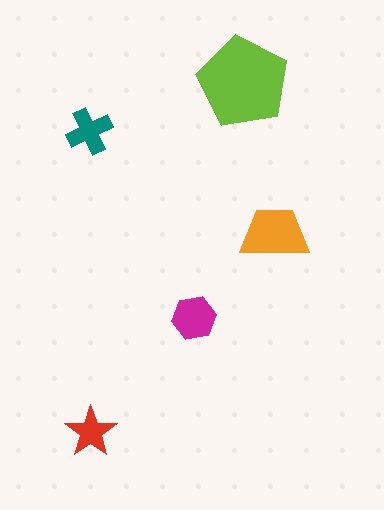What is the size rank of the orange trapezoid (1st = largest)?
2nd.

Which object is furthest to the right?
The orange trapezoid is rightmost.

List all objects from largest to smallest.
The lime pentagon, the orange trapezoid, the magenta hexagon, the teal cross, the red star.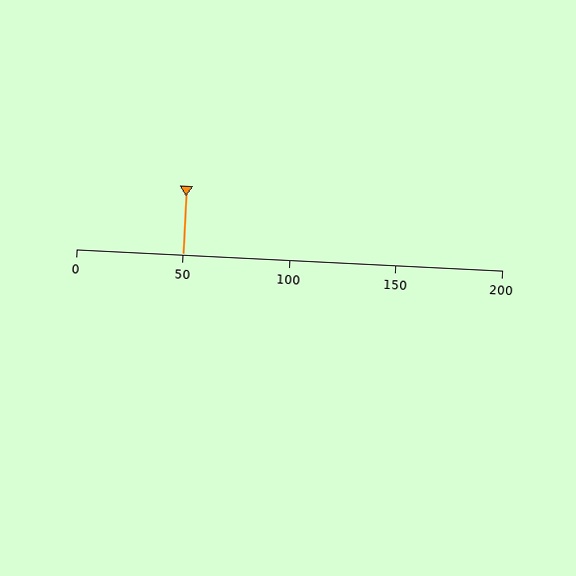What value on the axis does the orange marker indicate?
The marker indicates approximately 50.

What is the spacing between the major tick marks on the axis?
The major ticks are spaced 50 apart.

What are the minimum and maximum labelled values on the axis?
The axis runs from 0 to 200.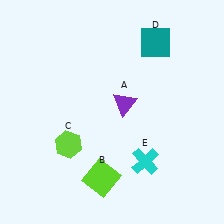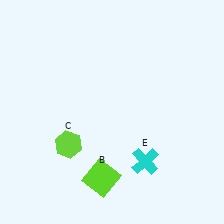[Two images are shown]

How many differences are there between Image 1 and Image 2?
There are 2 differences between the two images.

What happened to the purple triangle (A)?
The purple triangle (A) was removed in Image 2. It was in the top-right area of Image 1.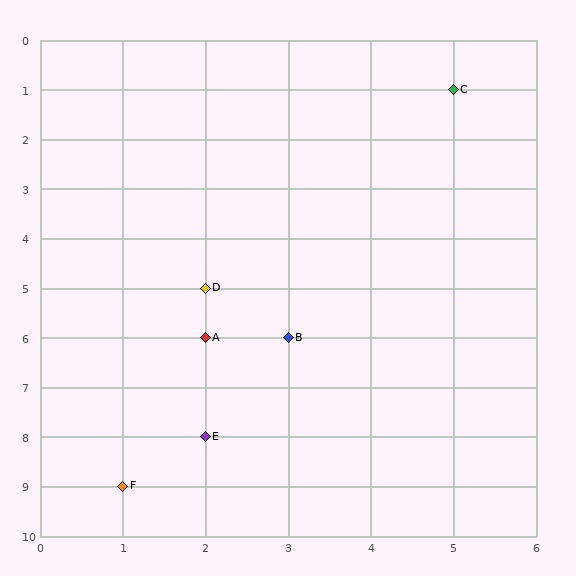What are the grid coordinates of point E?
Point E is at grid coordinates (2, 8).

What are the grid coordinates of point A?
Point A is at grid coordinates (2, 6).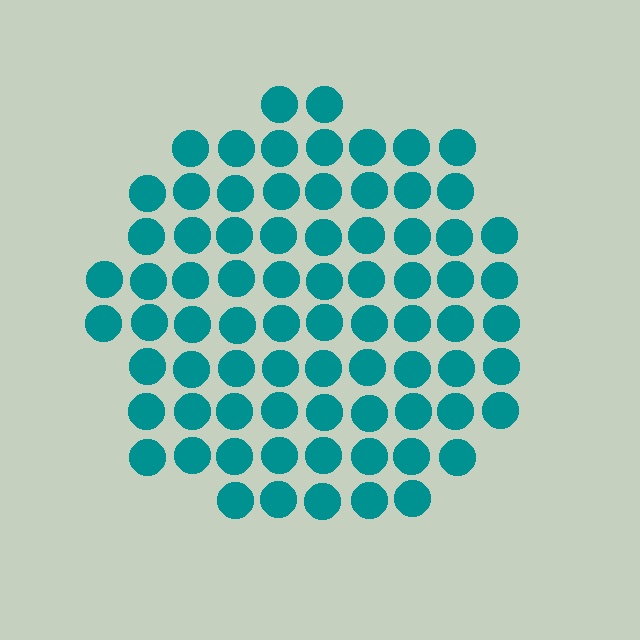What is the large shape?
The large shape is a circle.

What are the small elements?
The small elements are circles.